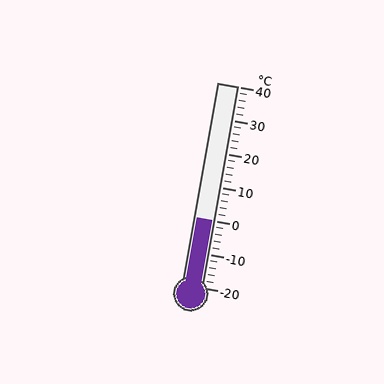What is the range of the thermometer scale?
The thermometer scale ranges from -20°C to 40°C.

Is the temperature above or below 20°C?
The temperature is below 20°C.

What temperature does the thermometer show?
The thermometer shows approximately 0°C.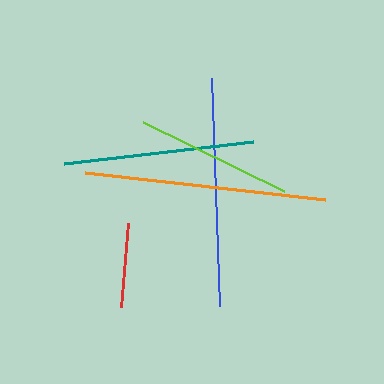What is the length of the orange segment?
The orange segment is approximately 242 pixels long.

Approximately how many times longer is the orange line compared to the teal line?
The orange line is approximately 1.3 times the length of the teal line.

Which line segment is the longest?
The orange line is the longest at approximately 242 pixels.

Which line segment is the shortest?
The red line is the shortest at approximately 85 pixels.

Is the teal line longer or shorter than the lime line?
The teal line is longer than the lime line.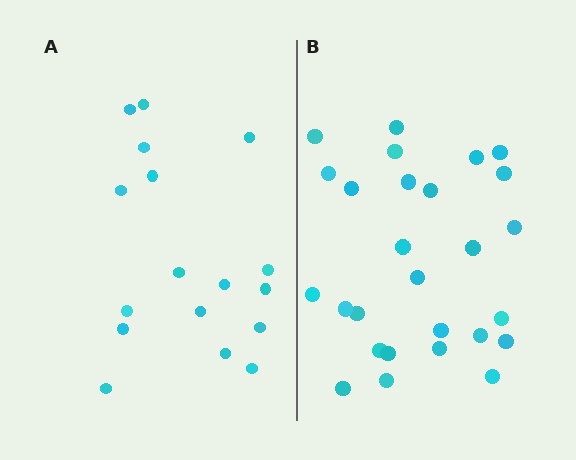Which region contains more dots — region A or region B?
Region B (the right region) has more dots.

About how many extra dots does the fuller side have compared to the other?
Region B has roughly 10 or so more dots than region A.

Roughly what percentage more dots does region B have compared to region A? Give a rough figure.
About 60% more.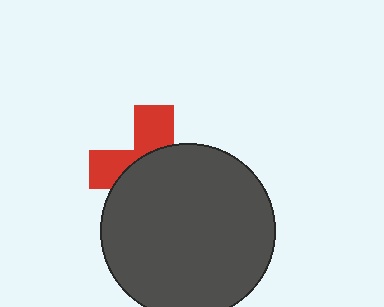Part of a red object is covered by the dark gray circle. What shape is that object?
It is a cross.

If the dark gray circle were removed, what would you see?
You would see the complete red cross.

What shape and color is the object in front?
The object in front is a dark gray circle.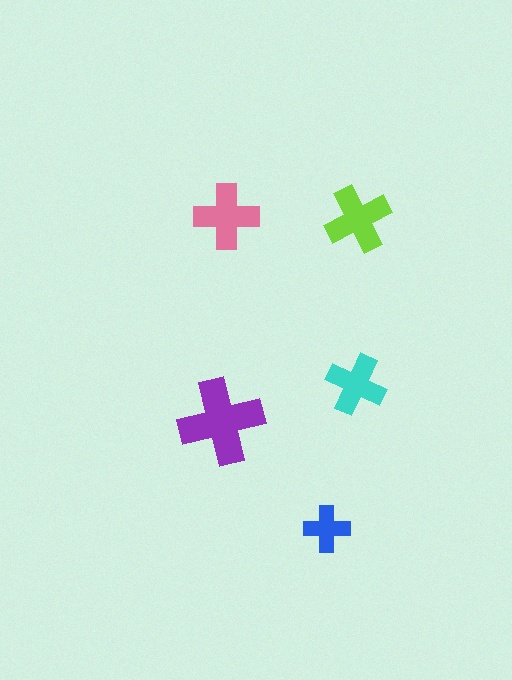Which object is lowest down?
The blue cross is bottommost.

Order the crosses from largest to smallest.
the purple one, the lime one, the pink one, the cyan one, the blue one.